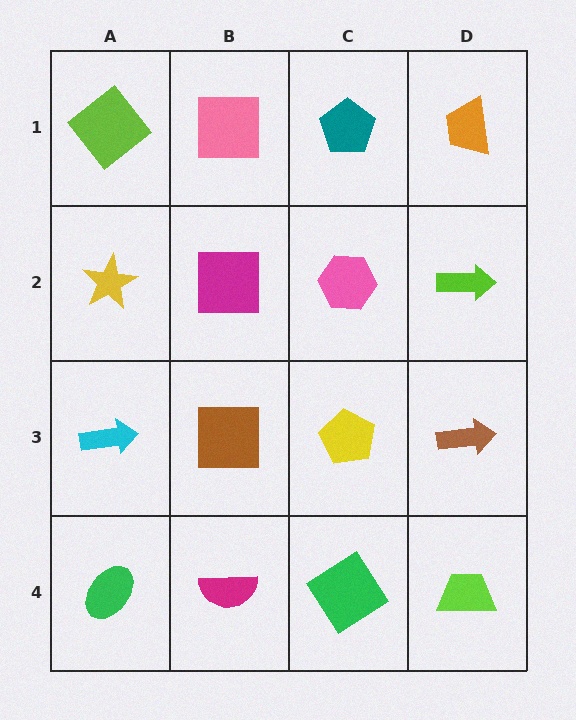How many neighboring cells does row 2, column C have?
4.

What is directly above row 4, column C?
A yellow pentagon.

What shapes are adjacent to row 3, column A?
A yellow star (row 2, column A), a green ellipse (row 4, column A), a brown square (row 3, column B).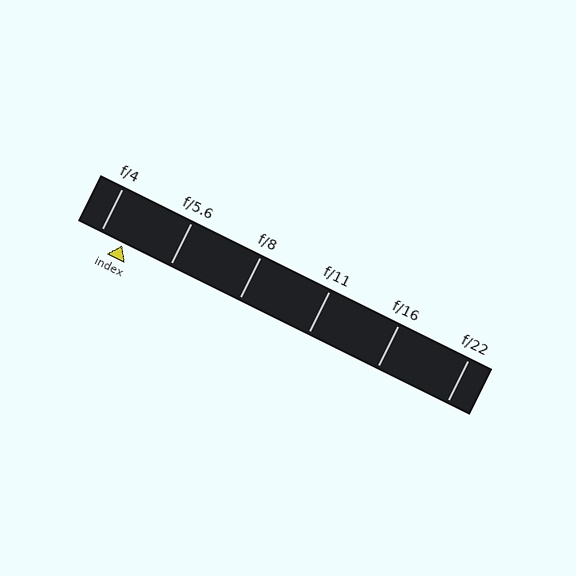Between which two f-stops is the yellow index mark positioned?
The index mark is between f/4 and f/5.6.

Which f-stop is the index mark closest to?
The index mark is closest to f/4.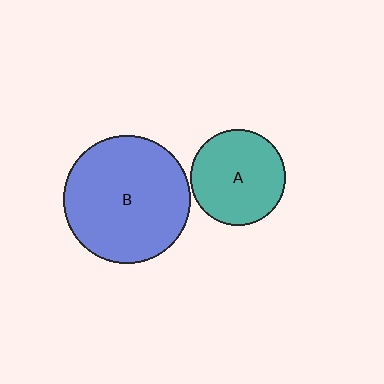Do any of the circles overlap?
No, none of the circles overlap.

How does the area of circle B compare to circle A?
Approximately 1.8 times.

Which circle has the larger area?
Circle B (blue).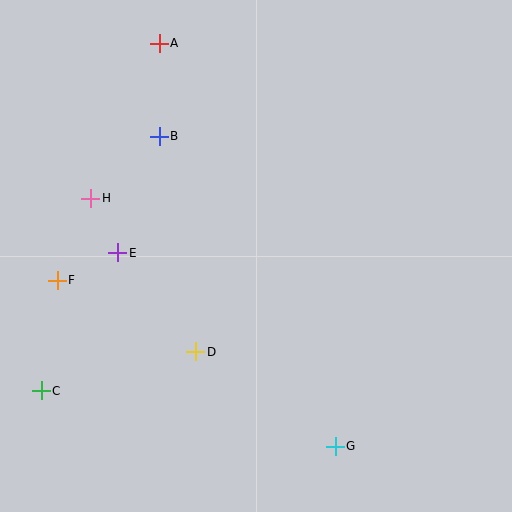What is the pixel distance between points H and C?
The distance between H and C is 199 pixels.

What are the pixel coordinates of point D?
Point D is at (196, 352).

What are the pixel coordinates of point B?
Point B is at (159, 136).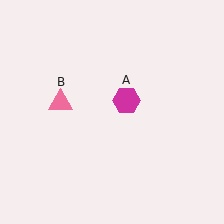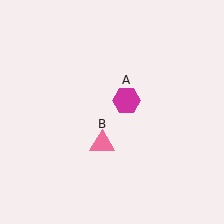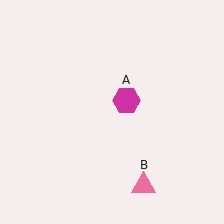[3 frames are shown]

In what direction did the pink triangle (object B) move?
The pink triangle (object B) moved down and to the right.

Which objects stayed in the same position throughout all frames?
Magenta hexagon (object A) remained stationary.